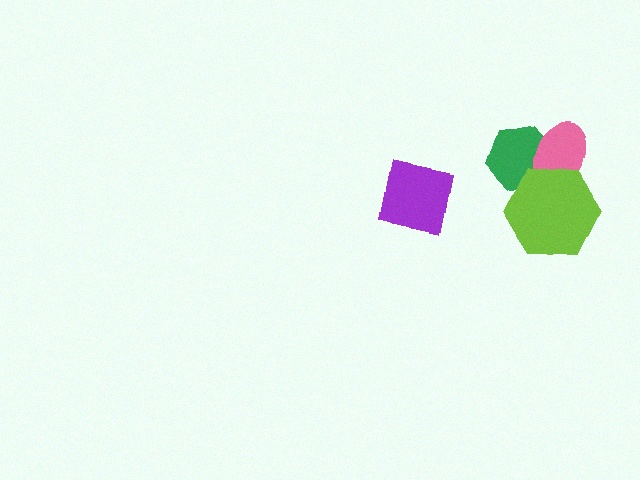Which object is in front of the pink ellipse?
The lime hexagon is in front of the pink ellipse.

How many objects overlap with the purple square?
0 objects overlap with the purple square.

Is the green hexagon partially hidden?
Yes, it is partially covered by another shape.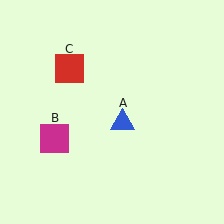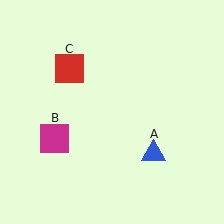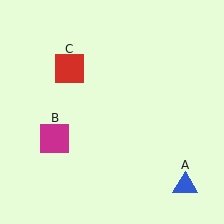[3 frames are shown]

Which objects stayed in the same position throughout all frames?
Magenta square (object B) and red square (object C) remained stationary.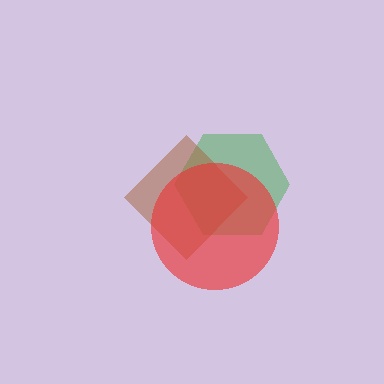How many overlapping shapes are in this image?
There are 3 overlapping shapes in the image.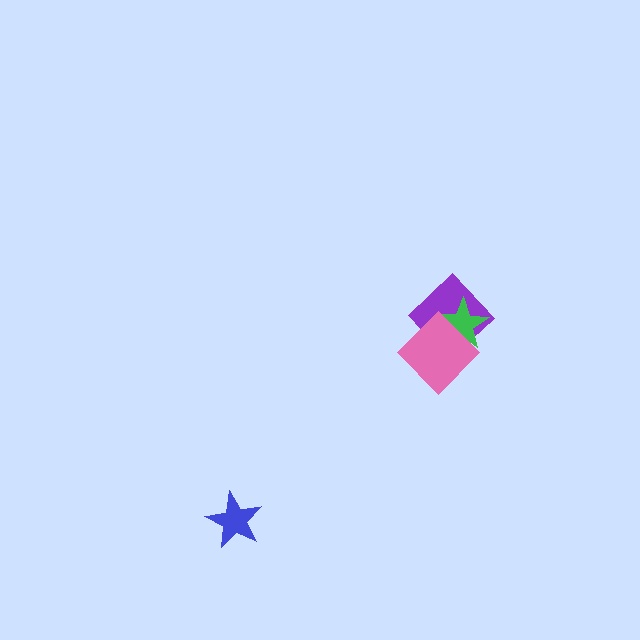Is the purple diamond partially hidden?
Yes, it is partially covered by another shape.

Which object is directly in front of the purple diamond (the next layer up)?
The green star is directly in front of the purple diamond.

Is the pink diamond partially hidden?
No, no other shape covers it.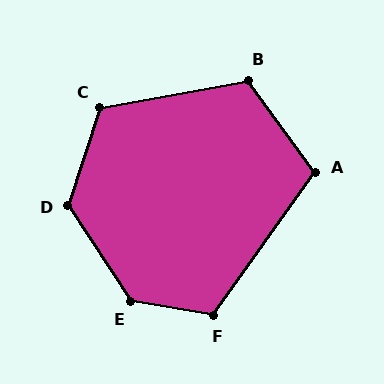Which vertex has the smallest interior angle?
A, at approximately 108 degrees.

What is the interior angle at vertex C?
Approximately 119 degrees (obtuse).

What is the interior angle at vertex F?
Approximately 116 degrees (obtuse).